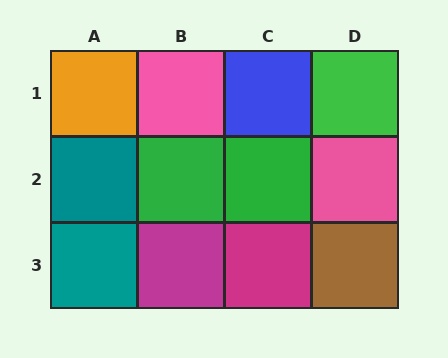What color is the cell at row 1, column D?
Green.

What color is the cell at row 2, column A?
Teal.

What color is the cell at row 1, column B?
Pink.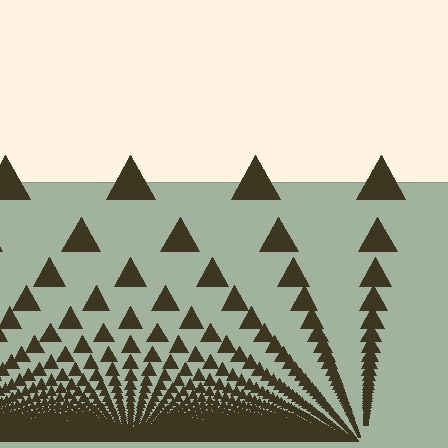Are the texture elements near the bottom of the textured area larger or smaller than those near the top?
Smaller. The gradient is inverted — elements near the bottom are smaller and denser.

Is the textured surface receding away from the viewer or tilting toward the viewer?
The surface appears to tilt toward the viewer. Texture elements get larger and sparser toward the top.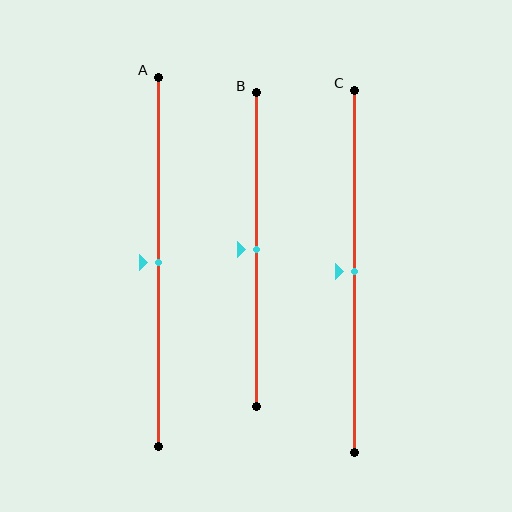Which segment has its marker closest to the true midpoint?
Segment A has its marker closest to the true midpoint.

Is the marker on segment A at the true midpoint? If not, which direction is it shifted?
Yes, the marker on segment A is at the true midpoint.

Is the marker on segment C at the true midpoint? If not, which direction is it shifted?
Yes, the marker on segment C is at the true midpoint.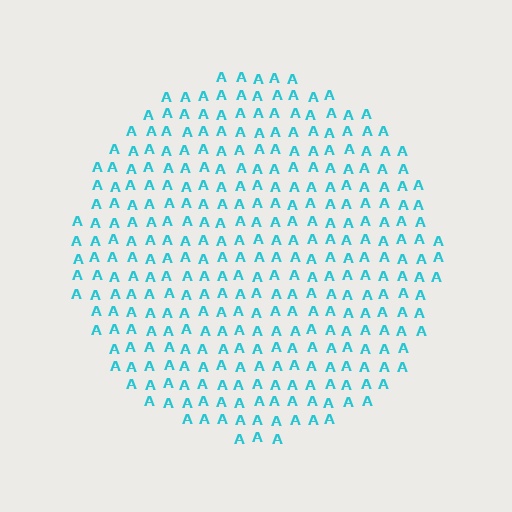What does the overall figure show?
The overall figure shows a circle.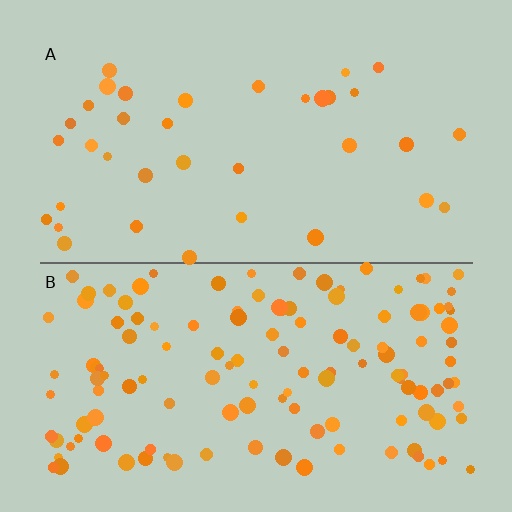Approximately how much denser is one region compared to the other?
Approximately 3.6× — region B over region A.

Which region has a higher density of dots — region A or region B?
B (the bottom).